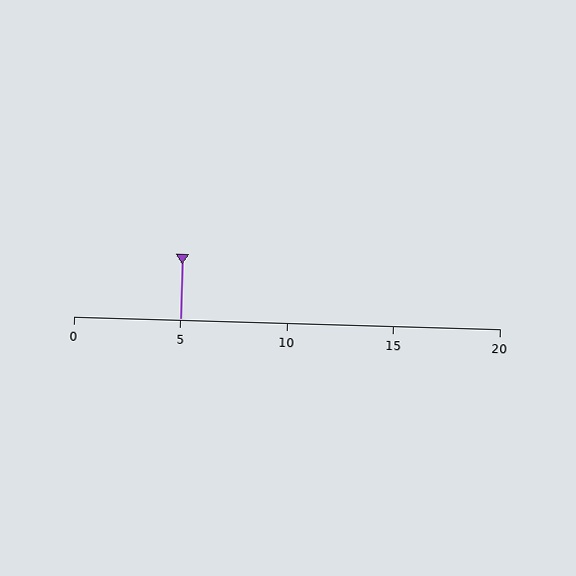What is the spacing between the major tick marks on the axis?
The major ticks are spaced 5 apart.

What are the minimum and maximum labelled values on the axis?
The axis runs from 0 to 20.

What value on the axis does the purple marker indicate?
The marker indicates approximately 5.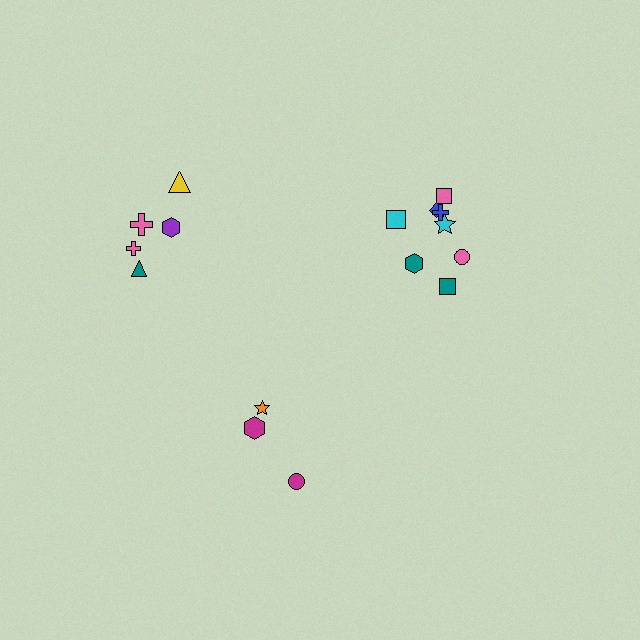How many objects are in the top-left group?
There are 5 objects.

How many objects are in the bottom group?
There are 3 objects.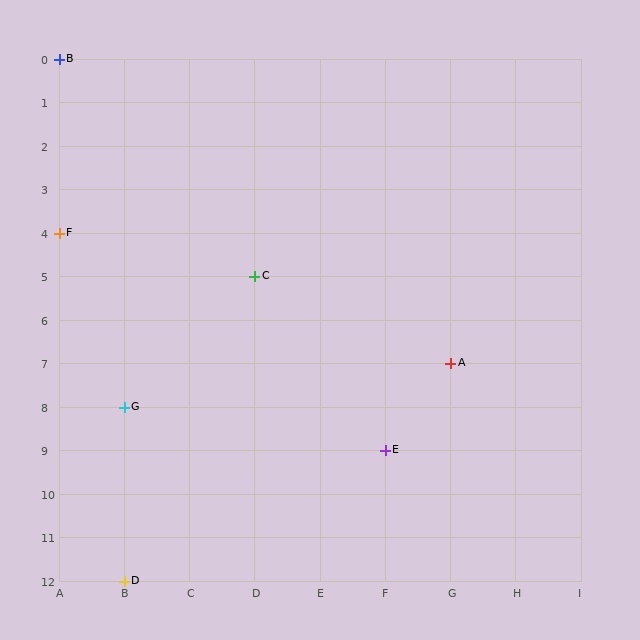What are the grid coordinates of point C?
Point C is at grid coordinates (D, 5).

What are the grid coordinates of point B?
Point B is at grid coordinates (A, 0).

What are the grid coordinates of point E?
Point E is at grid coordinates (F, 9).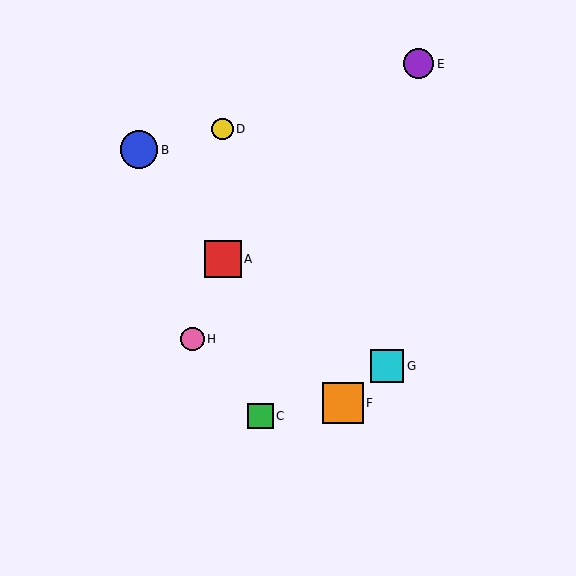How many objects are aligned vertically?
2 objects (A, D) are aligned vertically.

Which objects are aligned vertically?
Objects A, D are aligned vertically.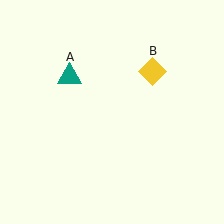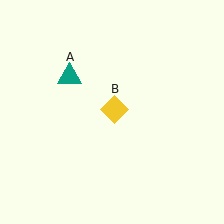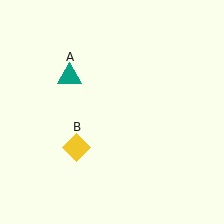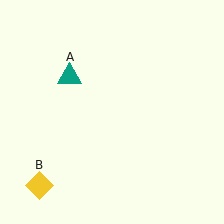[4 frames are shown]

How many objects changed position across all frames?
1 object changed position: yellow diamond (object B).